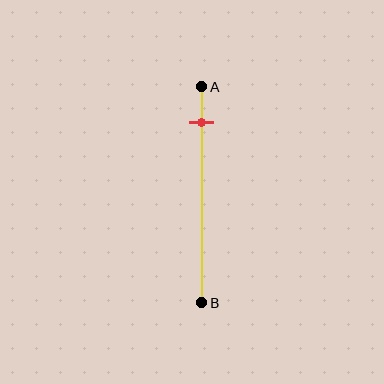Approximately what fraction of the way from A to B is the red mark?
The red mark is approximately 15% of the way from A to B.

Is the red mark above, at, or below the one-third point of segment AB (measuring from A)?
The red mark is above the one-third point of segment AB.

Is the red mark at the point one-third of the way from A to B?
No, the mark is at about 15% from A, not at the 33% one-third point.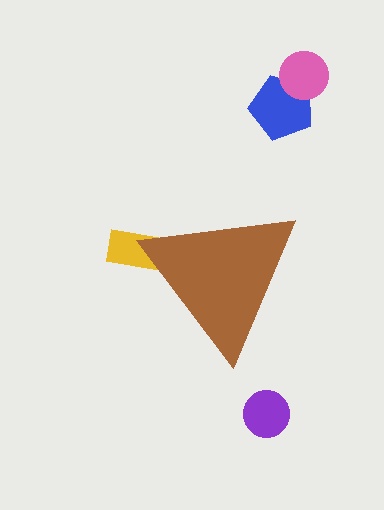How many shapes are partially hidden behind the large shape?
1 shape is partially hidden.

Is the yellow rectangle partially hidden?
Yes, the yellow rectangle is partially hidden behind the brown triangle.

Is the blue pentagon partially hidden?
No, the blue pentagon is fully visible.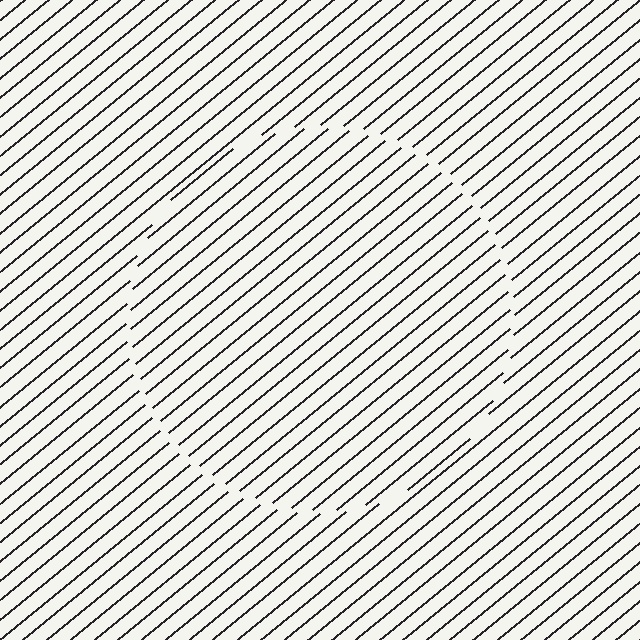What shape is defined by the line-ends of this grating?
An illusory circle. The interior of the shape contains the same grating, shifted by half a period — the contour is defined by the phase discontinuity where line-ends from the inner and outer gratings abut.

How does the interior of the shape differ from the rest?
The interior of the shape contains the same grating, shifted by half a period — the contour is defined by the phase discontinuity where line-ends from the inner and outer gratings abut.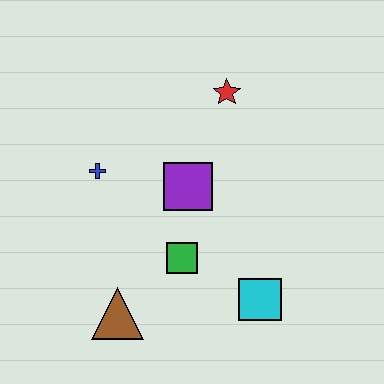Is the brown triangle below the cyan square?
Yes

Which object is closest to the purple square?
The green square is closest to the purple square.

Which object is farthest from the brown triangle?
The red star is farthest from the brown triangle.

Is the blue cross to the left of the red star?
Yes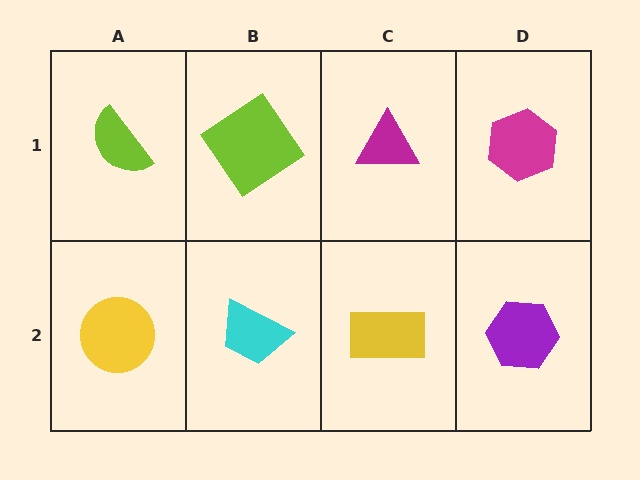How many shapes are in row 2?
4 shapes.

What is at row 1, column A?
A lime semicircle.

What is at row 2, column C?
A yellow rectangle.